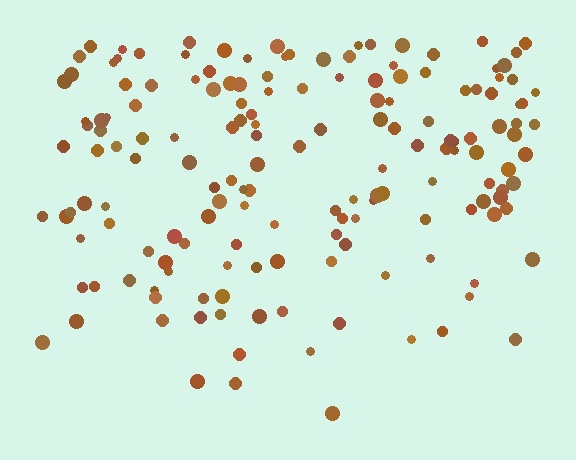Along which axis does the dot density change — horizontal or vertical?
Vertical.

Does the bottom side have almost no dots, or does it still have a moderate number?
Still a moderate number, just noticeably fewer than the top.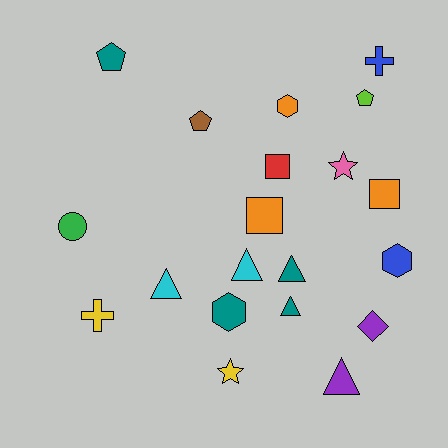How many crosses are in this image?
There are 2 crosses.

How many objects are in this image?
There are 20 objects.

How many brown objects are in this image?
There is 1 brown object.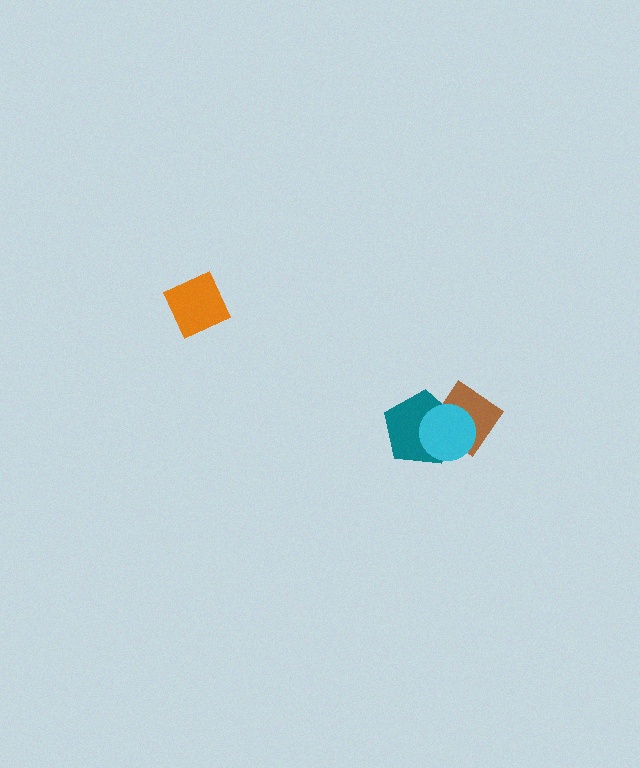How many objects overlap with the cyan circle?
2 objects overlap with the cyan circle.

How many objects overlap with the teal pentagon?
2 objects overlap with the teal pentagon.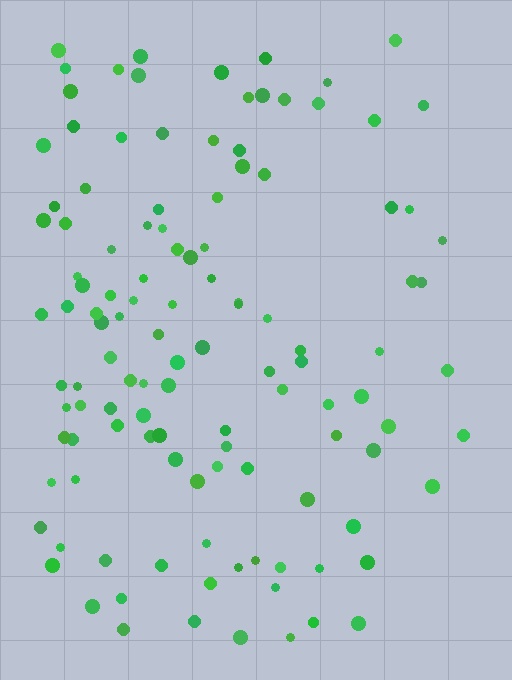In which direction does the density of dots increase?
From right to left, with the left side densest.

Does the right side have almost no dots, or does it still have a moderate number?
Still a moderate number, just noticeably fewer than the left.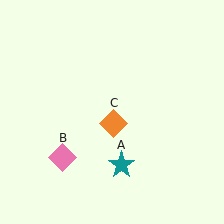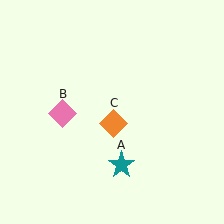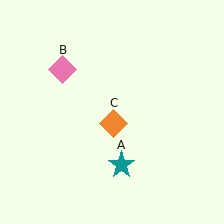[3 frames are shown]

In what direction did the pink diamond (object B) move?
The pink diamond (object B) moved up.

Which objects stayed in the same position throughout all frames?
Teal star (object A) and orange diamond (object C) remained stationary.